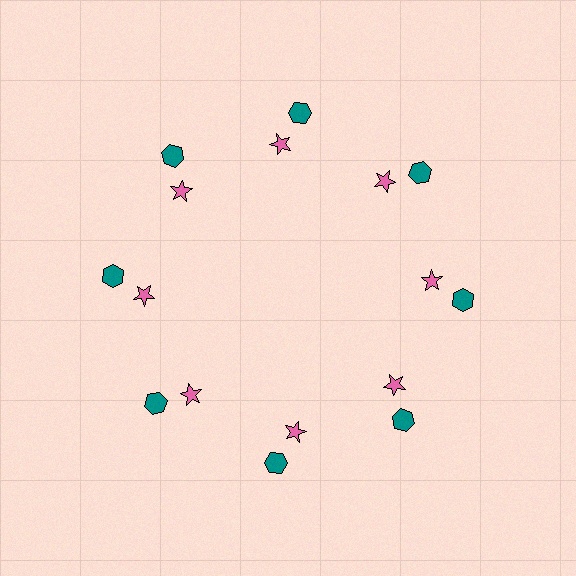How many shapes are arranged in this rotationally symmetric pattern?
There are 16 shapes, arranged in 8 groups of 2.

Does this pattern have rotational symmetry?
Yes, this pattern has 8-fold rotational symmetry. It looks the same after rotating 45 degrees around the center.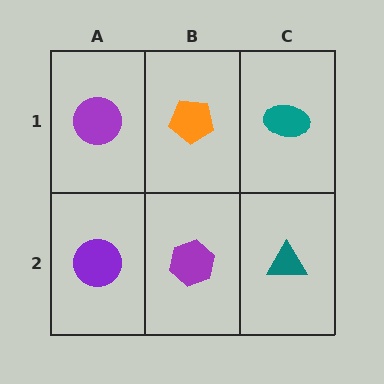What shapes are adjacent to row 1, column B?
A purple hexagon (row 2, column B), a purple circle (row 1, column A), a teal ellipse (row 1, column C).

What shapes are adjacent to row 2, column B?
An orange pentagon (row 1, column B), a purple circle (row 2, column A), a teal triangle (row 2, column C).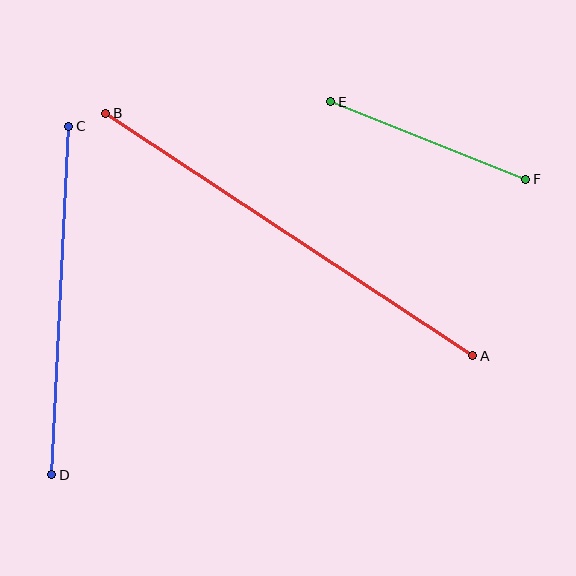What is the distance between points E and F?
The distance is approximately 210 pixels.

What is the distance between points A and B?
The distance is approximately 440 pixels.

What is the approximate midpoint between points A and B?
The midpoint is at approximately (289, 235) pixels.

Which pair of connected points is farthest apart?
Points A and B are farthest apart.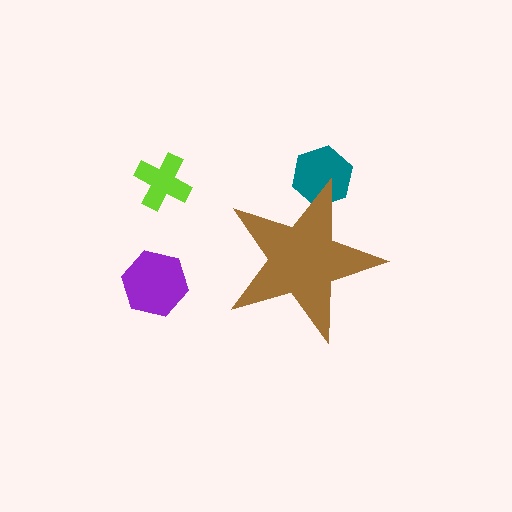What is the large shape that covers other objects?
A brown star.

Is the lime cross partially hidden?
No, the lime cross is fully visible.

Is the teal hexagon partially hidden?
Yes, the teal hexagon is partially hidden behind the brown star.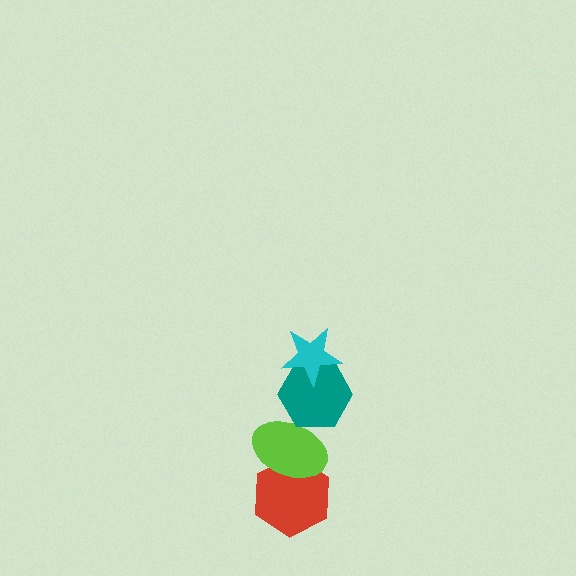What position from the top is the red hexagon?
The red hexagon is 4th from the top.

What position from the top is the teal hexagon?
The teal hexagon is 2nd from the top.